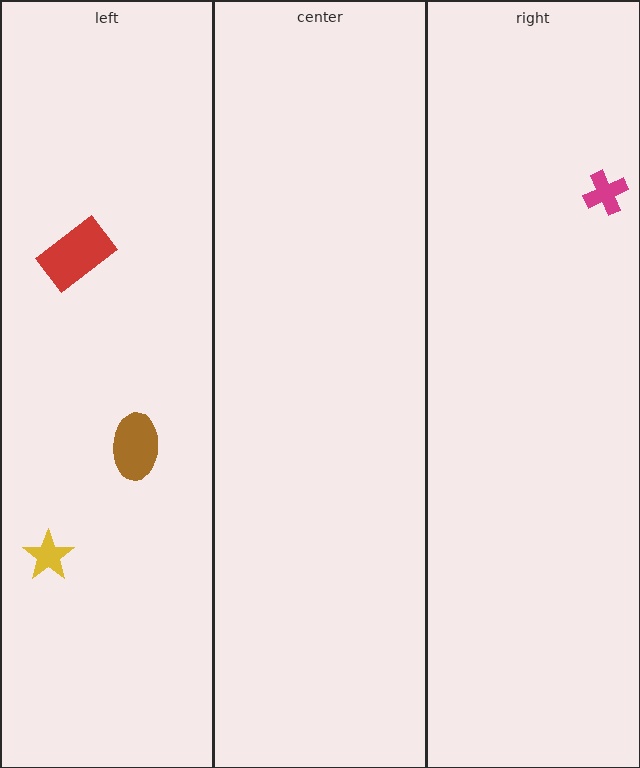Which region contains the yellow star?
The left region.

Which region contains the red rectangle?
The left region.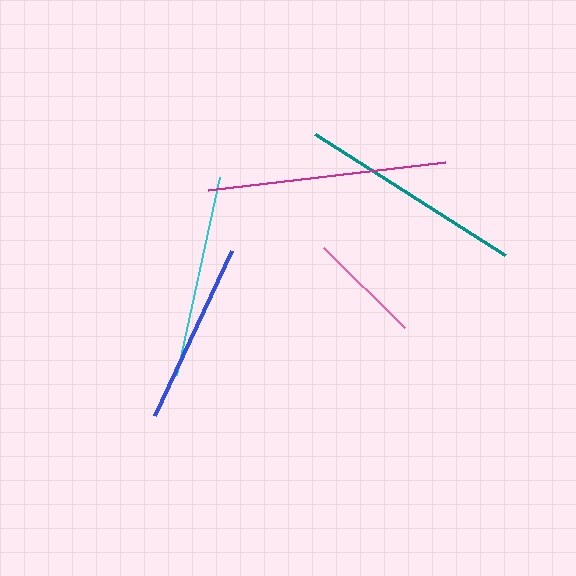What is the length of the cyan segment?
The cyan segment is approximately 202 pixels long.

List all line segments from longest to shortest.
From longest to shortest: magenta, teal, cyan, blue, pink.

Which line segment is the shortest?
The pink line is the shortest at approximately 114 pixels.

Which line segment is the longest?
The magenta line is the longest at approximately 239 pixels.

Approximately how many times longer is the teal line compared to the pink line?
The teal line is approximately 2.0 times the length of the pink line.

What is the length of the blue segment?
The blue segment is approximately 182 pixels long.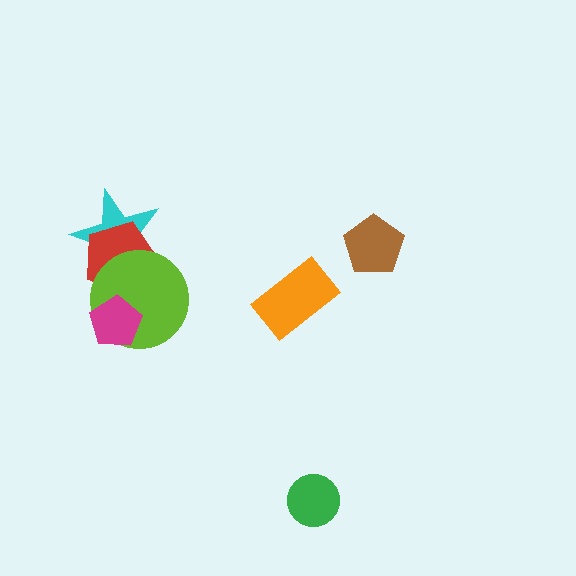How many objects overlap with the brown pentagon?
0 objects overlap with the brown pentagon.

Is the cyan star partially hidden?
Yes, it is partially covered by another shape.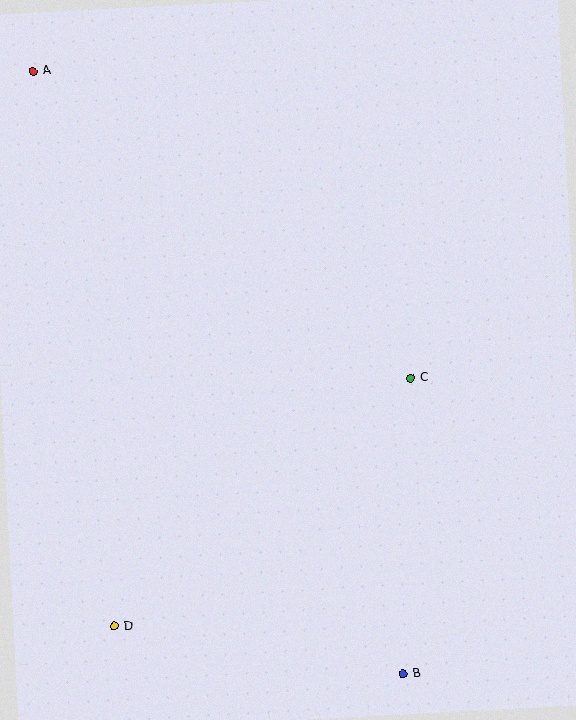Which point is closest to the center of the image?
Point C at (411, 378) is closest to the center.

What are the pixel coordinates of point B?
Point B is at (403, 674).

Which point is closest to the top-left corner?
Point A is closest to the top-left corner.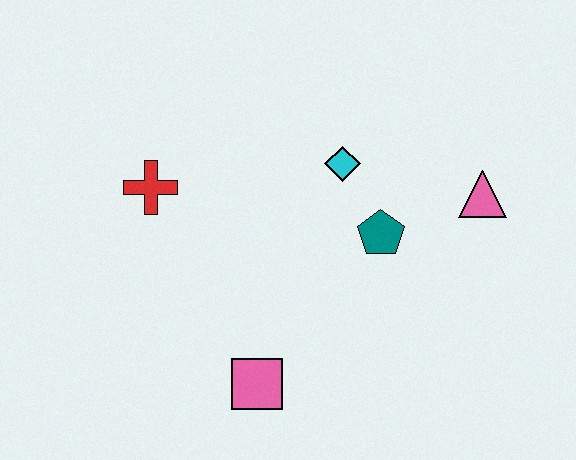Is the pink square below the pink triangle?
Yes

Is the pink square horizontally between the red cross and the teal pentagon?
Yes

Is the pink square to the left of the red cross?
No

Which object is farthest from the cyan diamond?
The pink square is farthest from the cyan diamond.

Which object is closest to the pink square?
The teal pentagon is closest to the pink square.